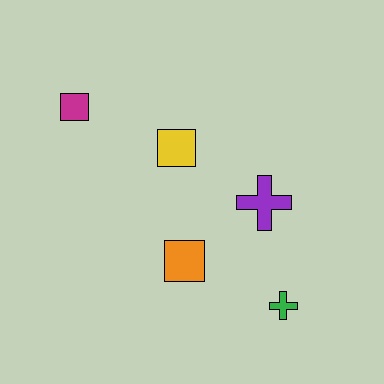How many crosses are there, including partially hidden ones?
There are 2 crosses.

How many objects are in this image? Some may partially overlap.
There are 5 objects.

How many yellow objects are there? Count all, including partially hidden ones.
There is 1 yellow object.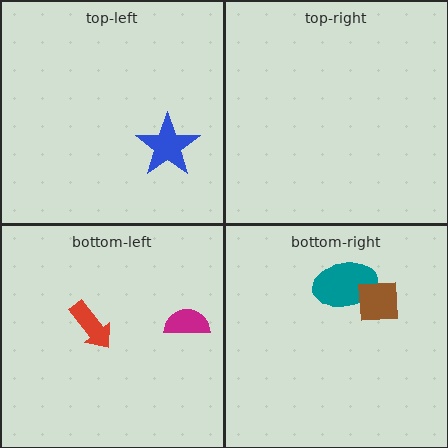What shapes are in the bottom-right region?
The teal ellipse, the brown square.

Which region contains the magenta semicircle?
The bottom-left region.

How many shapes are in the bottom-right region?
2.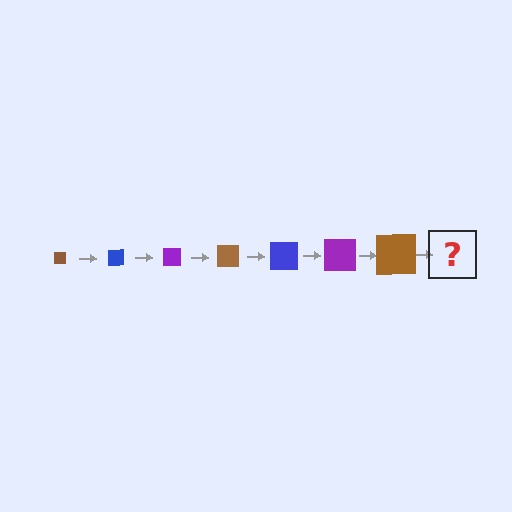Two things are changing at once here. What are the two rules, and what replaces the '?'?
The two rules are that the square grows larger each step and the color cycles through brown, blue, and purple. The '?' should be a blue square, larger than the previous one.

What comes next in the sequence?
The next element should be a blue square, larger than the previous one.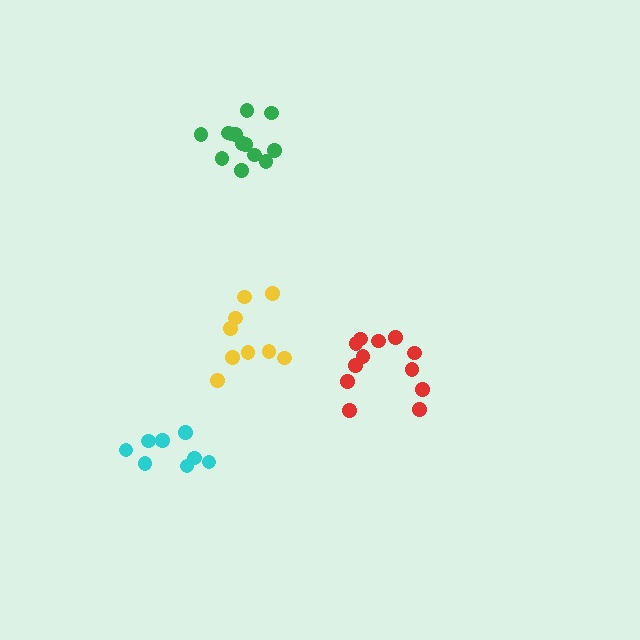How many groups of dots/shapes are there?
There are 4 groups.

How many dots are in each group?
Group 1: 8 dots, Group 2: 13 dots, Group 3: 12 dots, Group 4: 9 dots (42 total).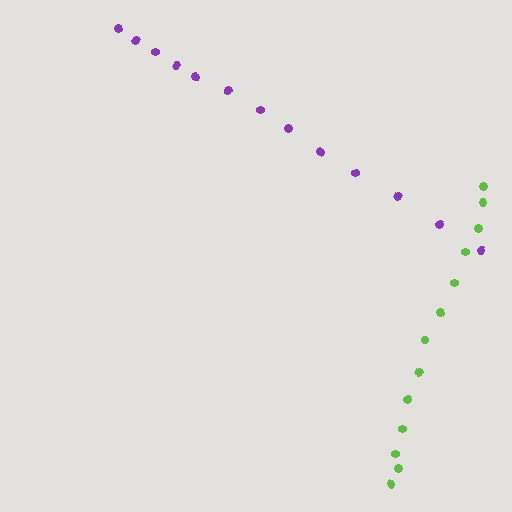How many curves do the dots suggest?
There are 2 distinct paths.